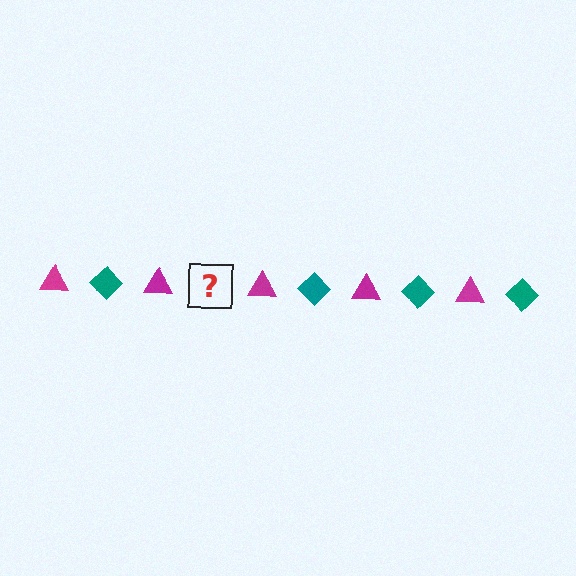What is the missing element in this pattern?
The missing element is a teal diamond.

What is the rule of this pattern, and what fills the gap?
The rule is that the pattern alternates between magenta triangle and teal diamond. The gap should be filled with a teal diamond.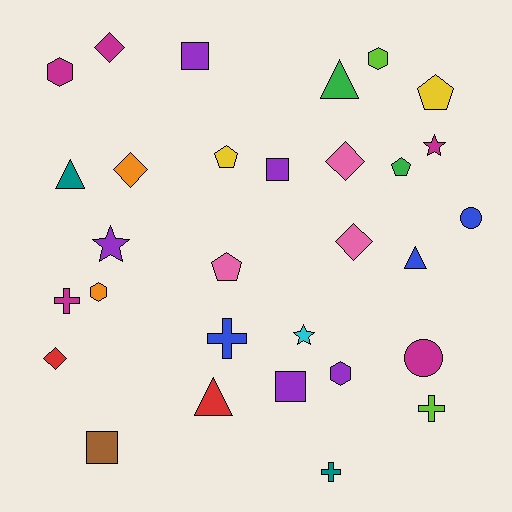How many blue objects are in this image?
There are 3 blue objects.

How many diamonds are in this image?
There are 5 diamonds.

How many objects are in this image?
There are 30 objects.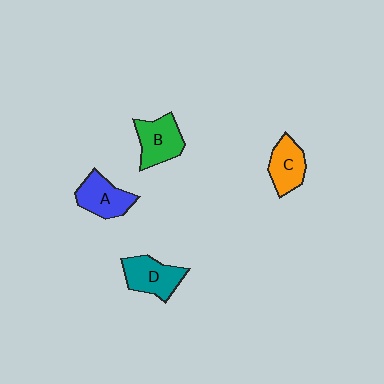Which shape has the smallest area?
Shape C (orange).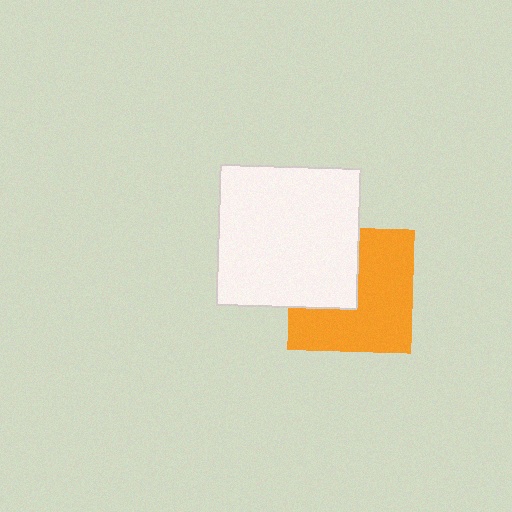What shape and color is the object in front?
The object in front is a white square.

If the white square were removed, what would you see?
You would see the complete orange square.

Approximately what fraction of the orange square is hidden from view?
Roughly 37% of the orange square is hidden behind the white square.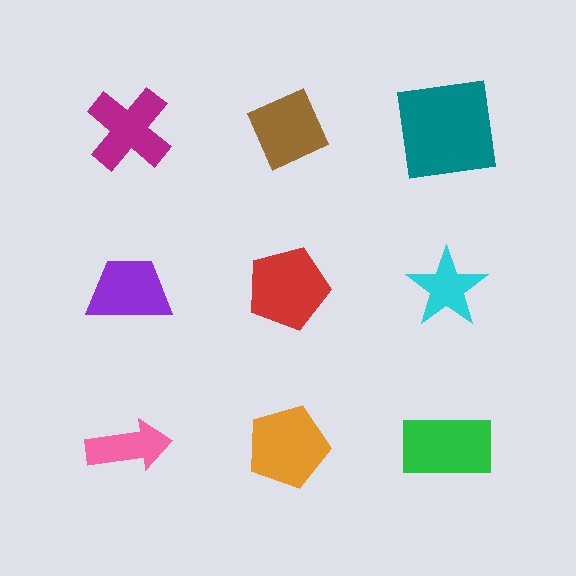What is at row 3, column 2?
An orange pentagon.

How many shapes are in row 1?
3 shapes.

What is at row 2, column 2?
A red pentagon.